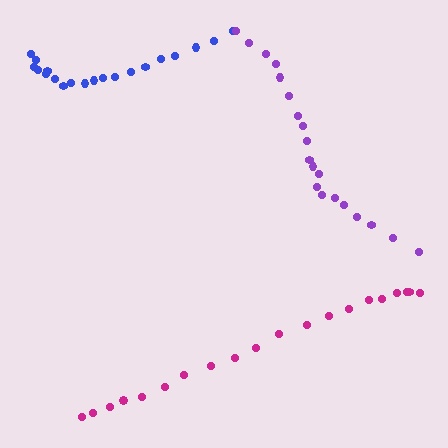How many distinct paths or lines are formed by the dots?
There are 3 distinct paths.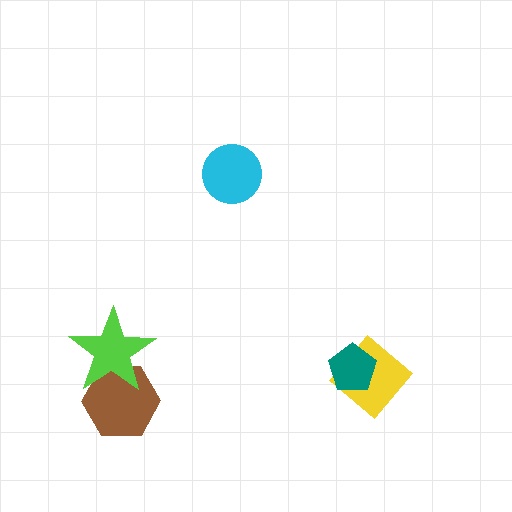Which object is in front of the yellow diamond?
The teal pentagon is in front of the yellow diamond.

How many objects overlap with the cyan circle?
0 objects overlap with the cyan circle.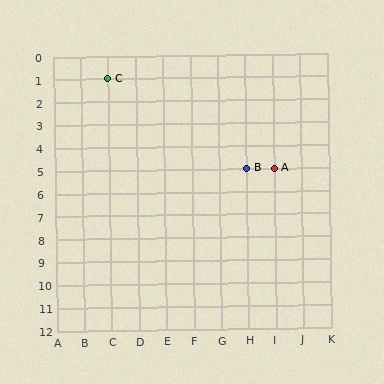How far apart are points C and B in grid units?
Points C and B are 5 columns and 4 rows apart (about 6.4 grid units diagonally).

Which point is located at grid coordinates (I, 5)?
Point A is at (I, 5).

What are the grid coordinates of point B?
Point B is at grid coordinates (H, 5).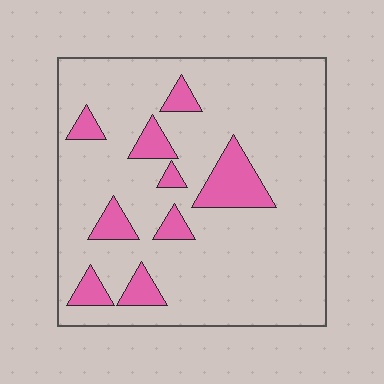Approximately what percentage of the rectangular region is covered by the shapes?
Approximately 15%.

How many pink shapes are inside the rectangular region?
9.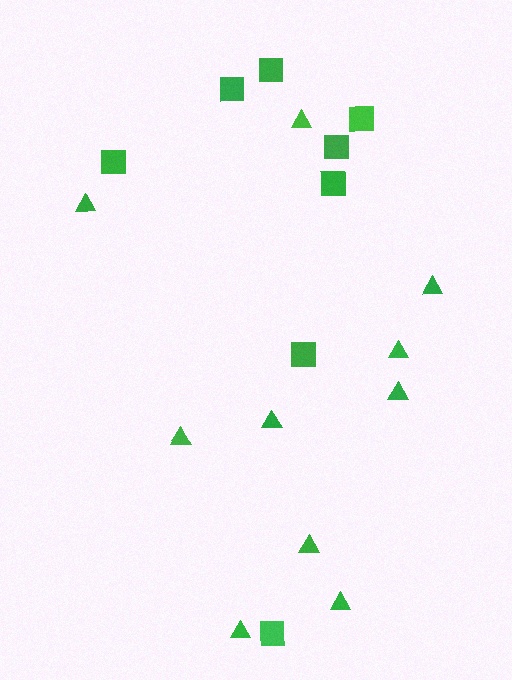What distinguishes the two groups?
There are 2 groups: one group of triangles (10) and one group of squares (8).